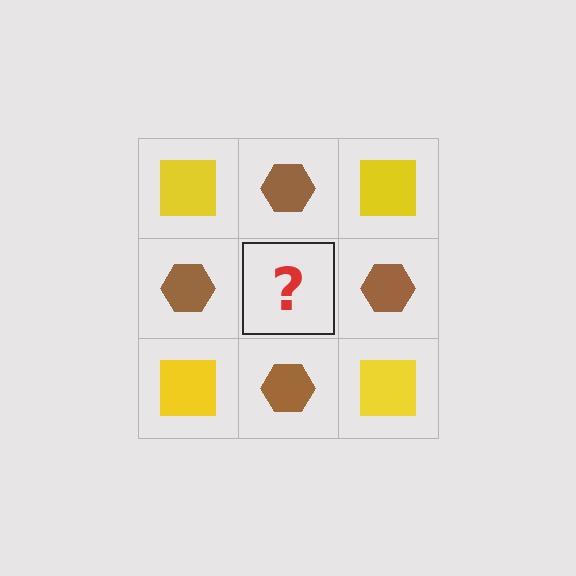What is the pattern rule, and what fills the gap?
The rule is that it alternates yellow square and brown hexagon in a checkerboard pattern. The gap should be filled with a yellow square.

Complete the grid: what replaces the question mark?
The question mark should be replaced with a yellow square.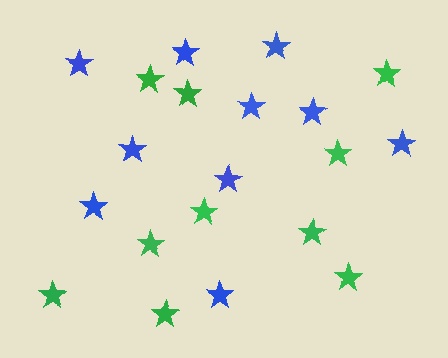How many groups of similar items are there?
There are 2 groups: one group of green stars (10) and one group of blue stars (10).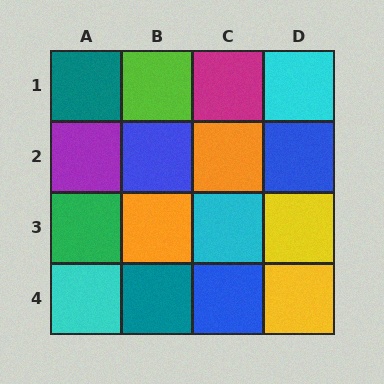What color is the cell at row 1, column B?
Lime.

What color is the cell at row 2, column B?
Blue.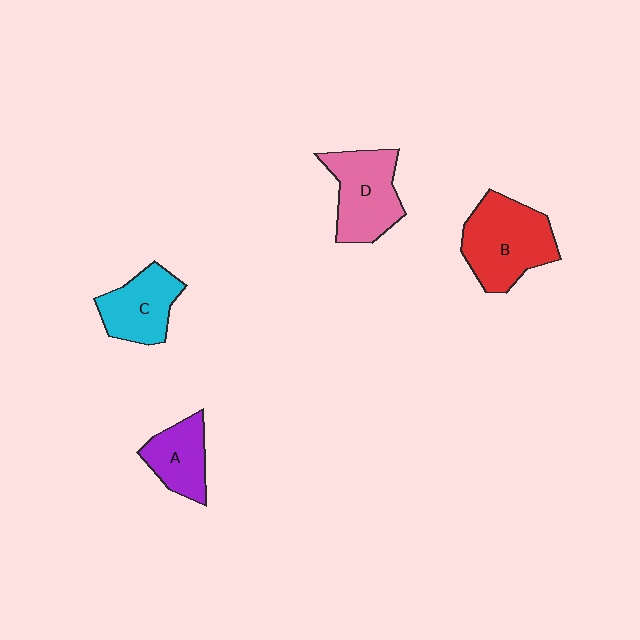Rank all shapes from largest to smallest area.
From largest to smallest: B (red), D (pink), C (cyan), A (purple).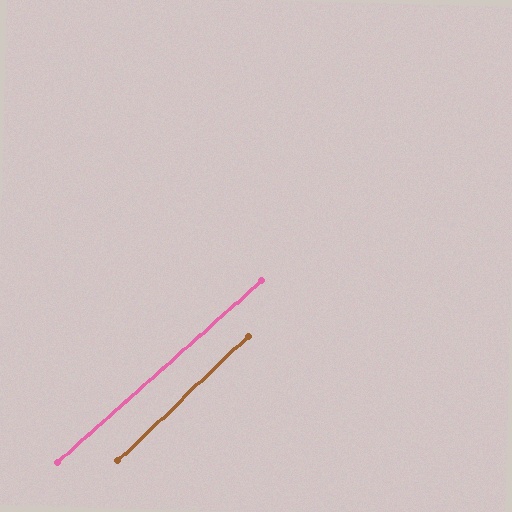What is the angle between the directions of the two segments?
Approximately 2 degrees.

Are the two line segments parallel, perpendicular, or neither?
Parallel — their directions differ by only 1.9°.